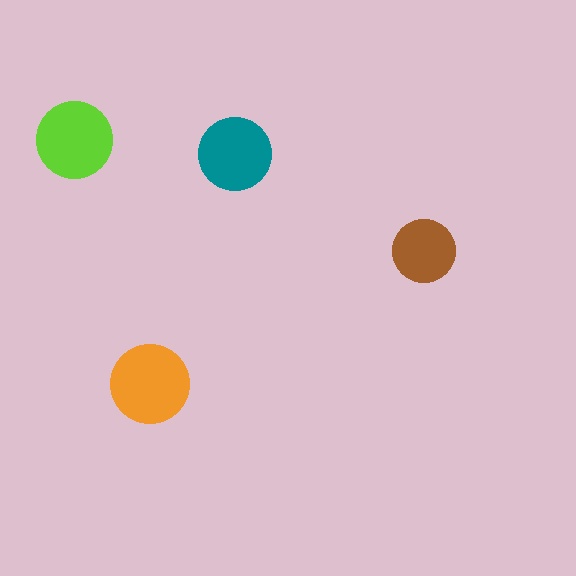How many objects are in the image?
There are 4 objects in the image.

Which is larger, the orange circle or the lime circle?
The orange one.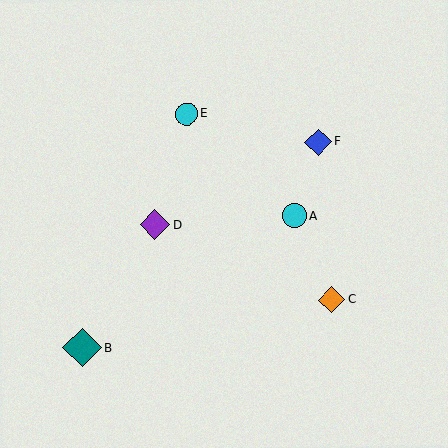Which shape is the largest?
The teal diamond (labeled B) is the largest.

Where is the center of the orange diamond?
The center of the orange diamond is at (332, 300).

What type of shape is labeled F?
Shape F is a blue diamond.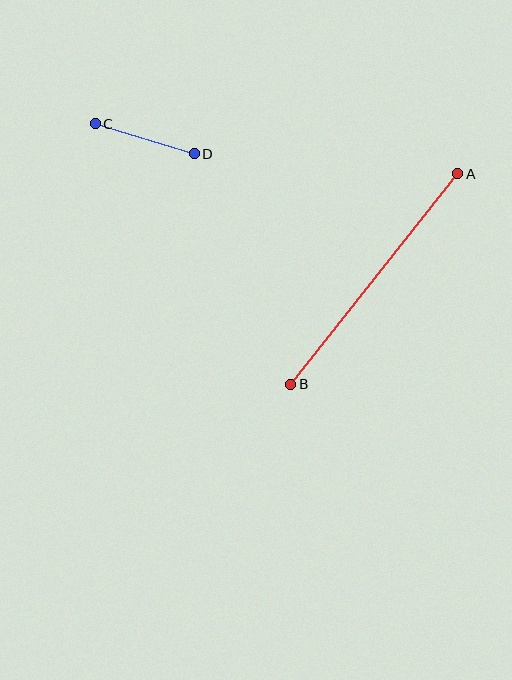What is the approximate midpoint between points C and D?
The midpoint is at approximately (145, 139) pixels.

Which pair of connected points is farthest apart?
Points A and B are farthest apart.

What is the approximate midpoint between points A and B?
The midpoint is at approximately (374, 279) pixels.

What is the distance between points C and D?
The distance is approximately 103 pixels.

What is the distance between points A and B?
The distance is approximately 269 pixels.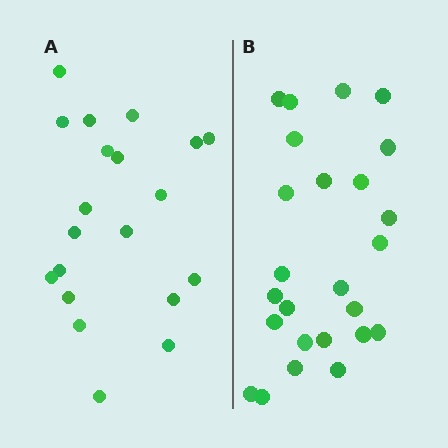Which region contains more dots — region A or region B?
Region B (the right region) has more dots.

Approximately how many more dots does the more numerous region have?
Region B has about 5 more dots than region A.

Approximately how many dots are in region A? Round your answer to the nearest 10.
About 20 dots.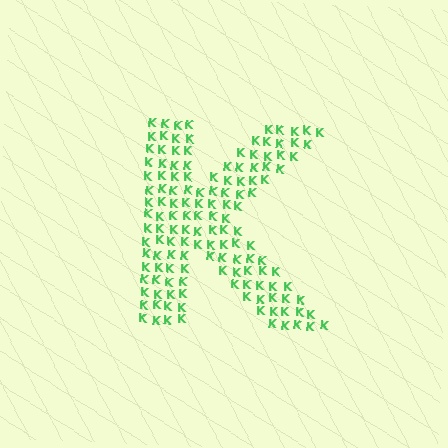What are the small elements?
The small elements are letter K's.